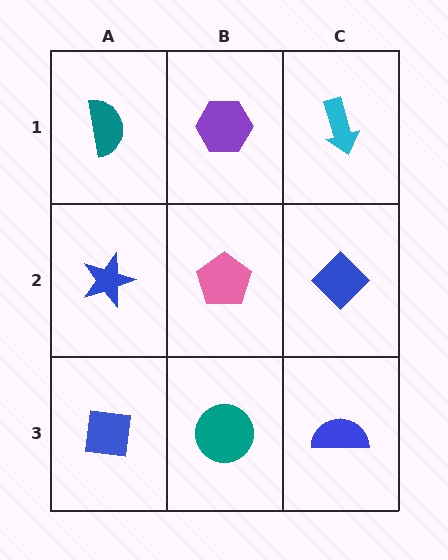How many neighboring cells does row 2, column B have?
4.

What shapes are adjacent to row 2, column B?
A purple hexagon (row 1, column B), a teal circle (row 3, column B), a blue star (row 2, column A), a blue diamond (row 2, column C).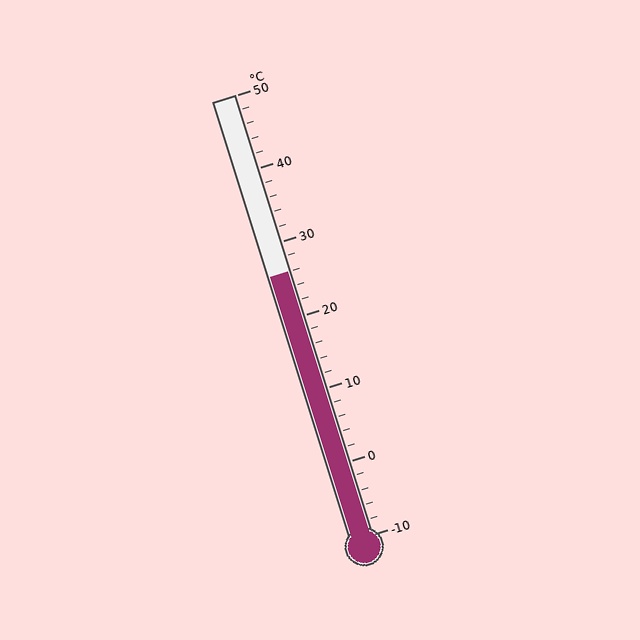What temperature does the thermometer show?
The thermometer shows approximately 26°C.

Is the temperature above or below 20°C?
The temperature is above 20°C.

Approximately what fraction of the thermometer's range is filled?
The thermometer is filled to approximately 60% of its range.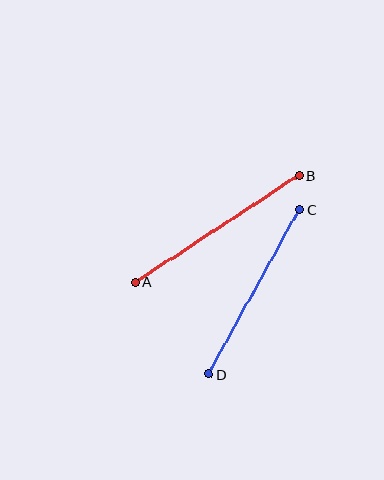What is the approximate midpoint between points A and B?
The midpoint is at approximately (217, 229) pixels.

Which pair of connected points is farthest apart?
Points A and B are farthest apart.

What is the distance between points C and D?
The distance is approximately 188 pixels.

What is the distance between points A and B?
The distance is approximately 195 pixels.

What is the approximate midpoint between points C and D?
The midpoint is at approximately (254, 292) pixels.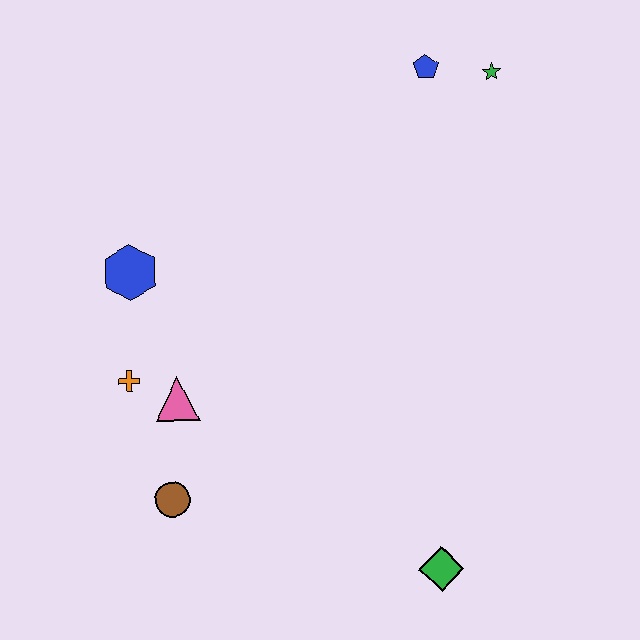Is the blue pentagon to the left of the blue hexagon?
No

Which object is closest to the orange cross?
The pink triangle is closest to the orange cross.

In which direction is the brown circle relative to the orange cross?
The brown circle is below the orange cross.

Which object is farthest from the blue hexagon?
The green diamond is farthest from the blue hexagon.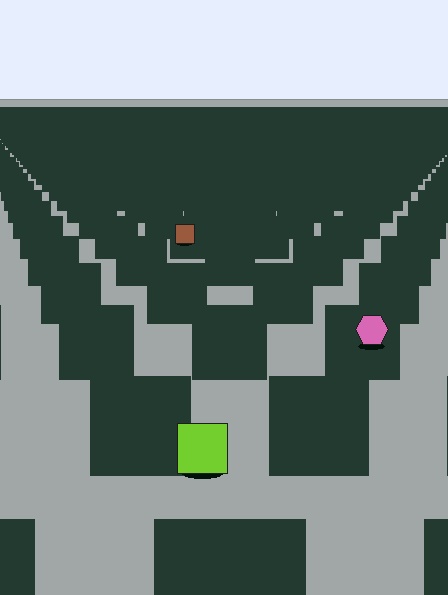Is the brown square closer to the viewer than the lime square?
No. The lime square is closer — you can tell from the texture gradient: the ground texture is coarser near it.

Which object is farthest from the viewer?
The brown square is farthest from the viewer. It appears smaller and the ground texture around it is denser.